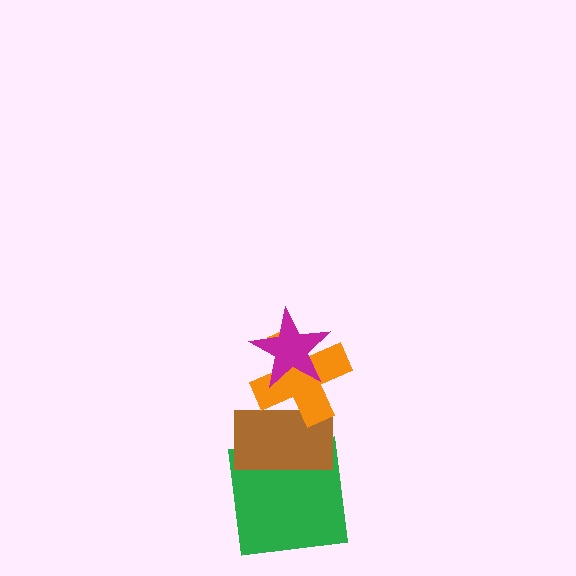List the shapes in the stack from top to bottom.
From top to bottom: the magenta star, the orange cross, the brown rectangle, the green square.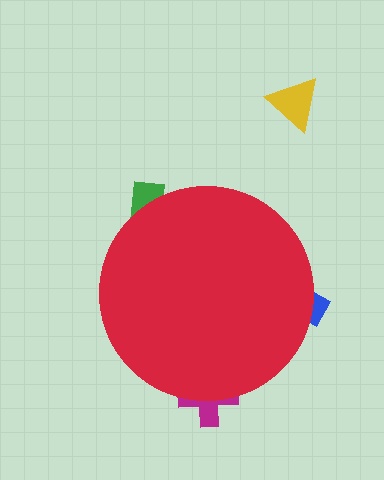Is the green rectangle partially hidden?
Yes, the green rectangle is partially hidden behind the red circle.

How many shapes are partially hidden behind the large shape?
3 shapes are partially hidden.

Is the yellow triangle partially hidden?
No, the yellow triangle is fully visible.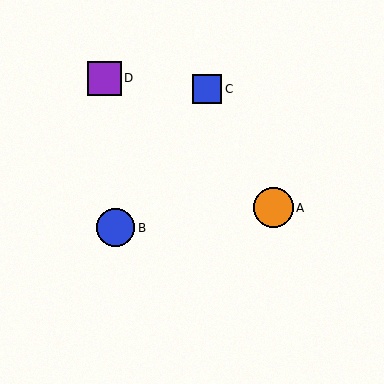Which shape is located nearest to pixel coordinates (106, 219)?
The blue circle (labeled B) at (115, 228) is nearest to that location.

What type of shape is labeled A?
Shape A is an orange circle.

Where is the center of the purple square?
The center of the purple square is at (104, 78).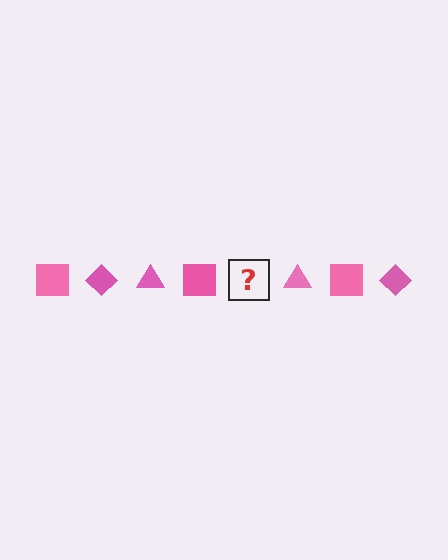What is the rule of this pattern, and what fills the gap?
The rule is that the pattern cycles through square, diamond, triangle shapes in pink. The gap should be filled with a pink diamond.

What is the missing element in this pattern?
The missing element is a pink diamond.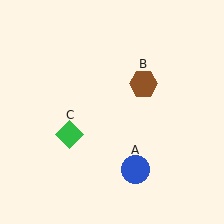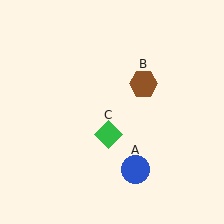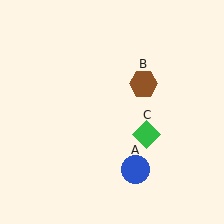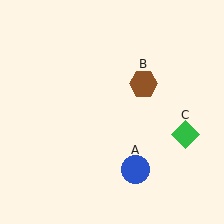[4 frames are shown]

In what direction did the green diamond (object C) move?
The green diamond (object C) moved right.